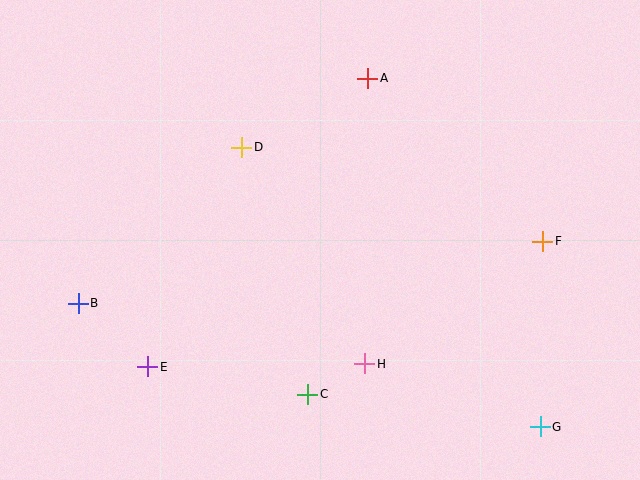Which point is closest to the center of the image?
Point D at (242, 147) is closest to the center.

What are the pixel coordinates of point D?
Point D is at (242, 147).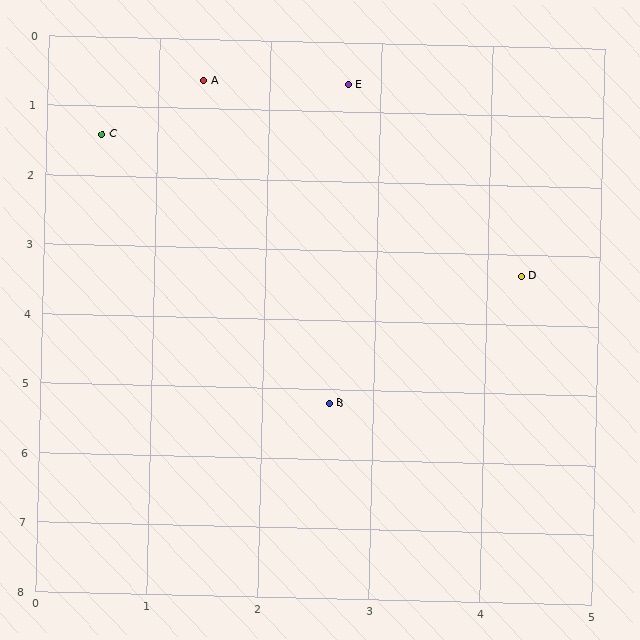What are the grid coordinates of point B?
Point B is at approximately (2.6, 5.2).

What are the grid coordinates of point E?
Point E is at approximately (2.7, 0.6).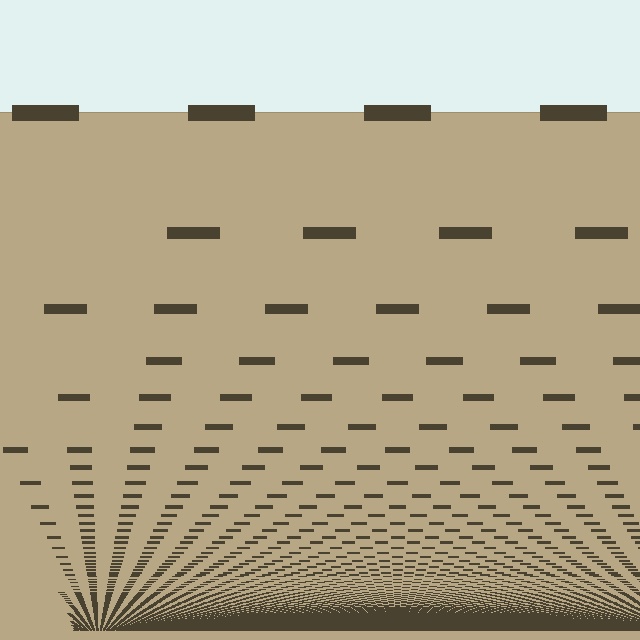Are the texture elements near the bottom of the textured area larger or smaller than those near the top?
Smaller. The gradient is inverted — elements near the bottom are smaller and denser.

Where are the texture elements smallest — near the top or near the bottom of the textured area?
Near the bottom.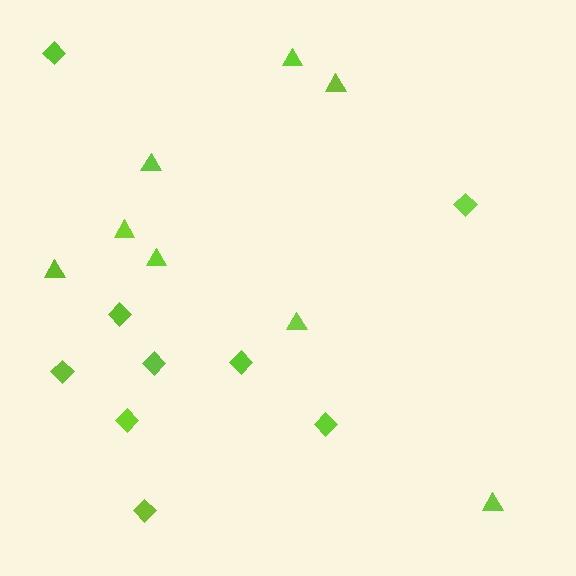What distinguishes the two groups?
There are 2 groups: one group of triangles (8) and one group of diamonds (9).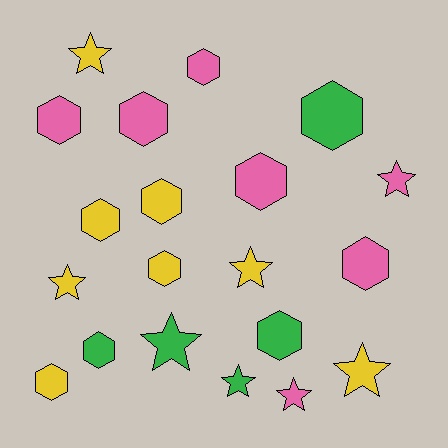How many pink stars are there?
There are 2 pink stars.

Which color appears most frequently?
Yellow, with 8 objects.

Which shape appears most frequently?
Hexagon, with 12 objects.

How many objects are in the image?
There are 20 objects.